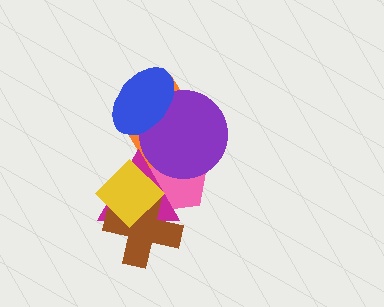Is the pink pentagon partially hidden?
Yes, it is partially covered by another shape.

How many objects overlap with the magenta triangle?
5 objects overlap with the magenta triangle.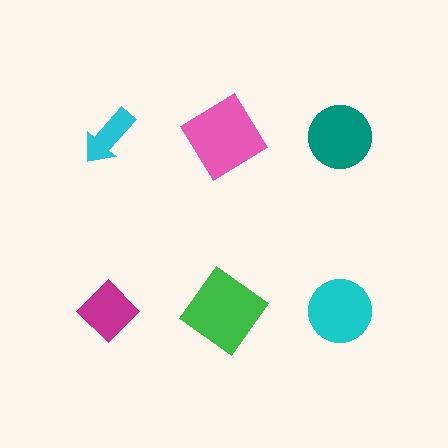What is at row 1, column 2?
A pink diamond.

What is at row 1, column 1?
A cyan arrow.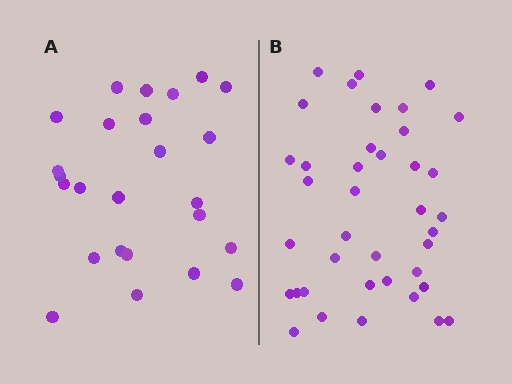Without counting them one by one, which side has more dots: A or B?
Region B (the right region) has more dots.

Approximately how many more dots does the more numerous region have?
Region B has approximately 15 more dots than region A.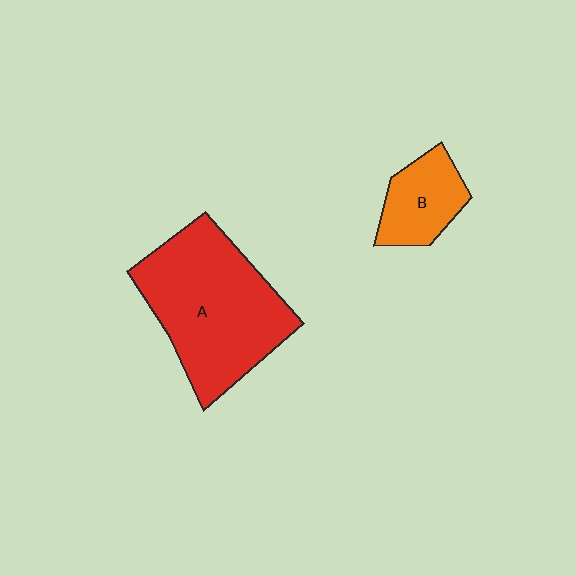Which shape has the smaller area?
Shape B (orange).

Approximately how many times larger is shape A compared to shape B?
Approximately 2.8 times.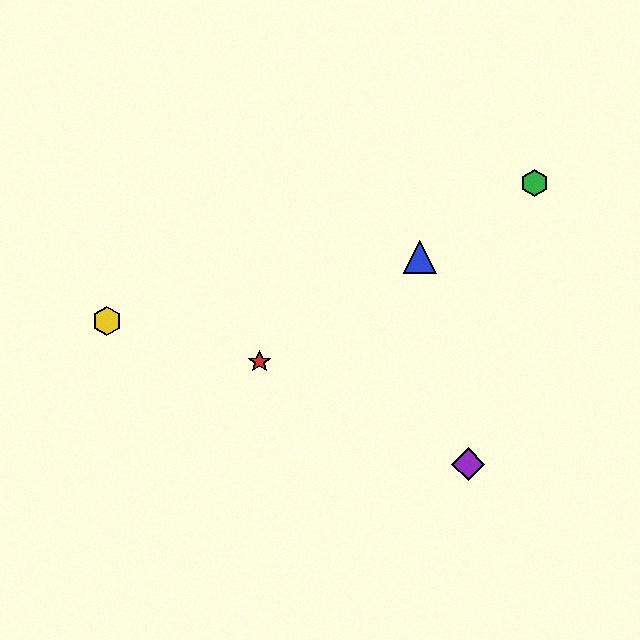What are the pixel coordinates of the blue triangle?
The blue triangle is at (420, 257).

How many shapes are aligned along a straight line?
3 shapes (the red star, the blue triangle, the green hexagon) are aligned along a straight line.